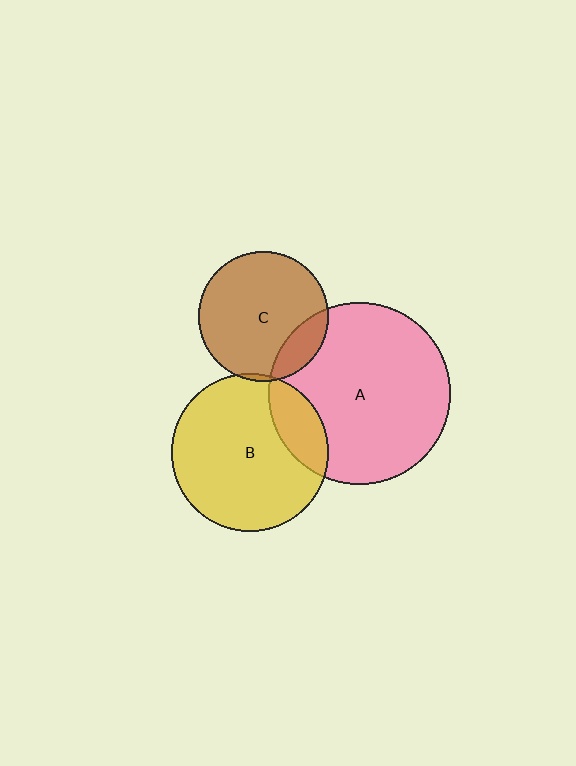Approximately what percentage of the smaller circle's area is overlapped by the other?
Approximately 15%.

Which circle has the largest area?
Circle A (pink).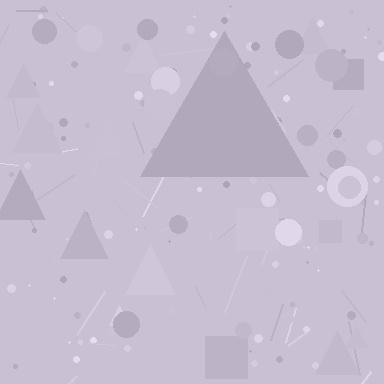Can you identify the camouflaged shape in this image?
The camouflaged shape is a triangle.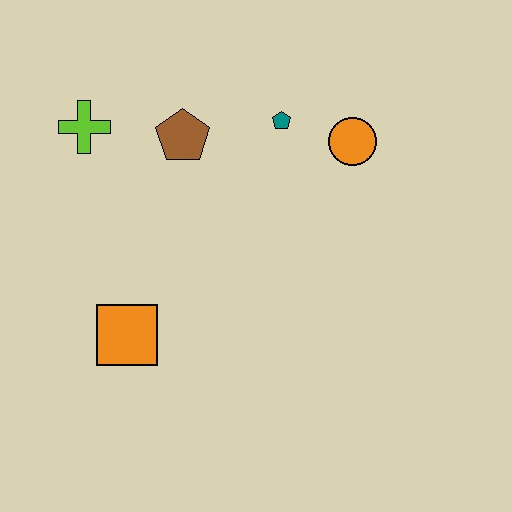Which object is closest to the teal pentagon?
The orange circle is closest to the teal pentagon.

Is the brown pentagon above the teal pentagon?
No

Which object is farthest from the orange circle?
The orange square is farthest from the orange circle.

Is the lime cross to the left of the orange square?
Yes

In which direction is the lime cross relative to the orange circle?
The lime cross is to the left of the orange circle.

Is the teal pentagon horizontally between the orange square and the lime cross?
No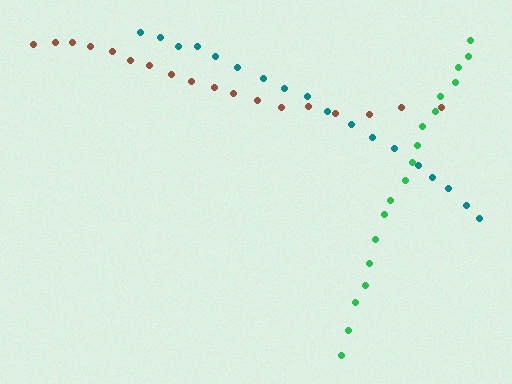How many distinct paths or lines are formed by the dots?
There are 3 distinct paths.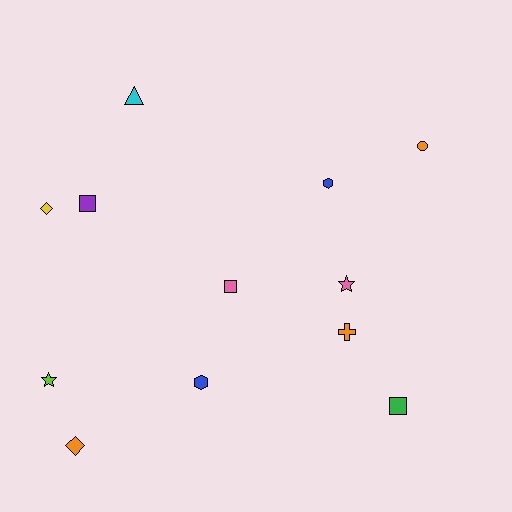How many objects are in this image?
There are 12 objects.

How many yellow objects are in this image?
There is 1 yellow object.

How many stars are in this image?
There are 2 stars.